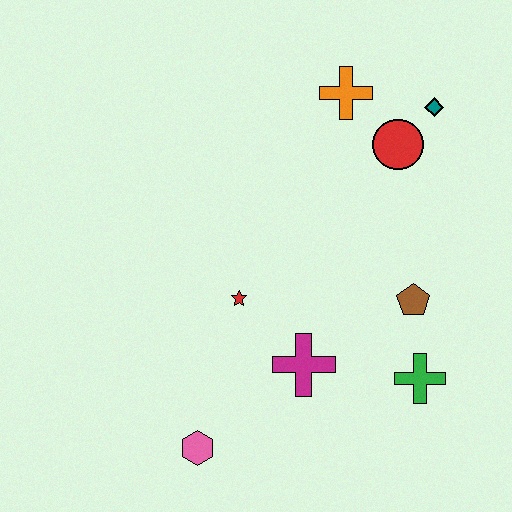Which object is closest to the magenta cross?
The red star is closest to the magenta cross.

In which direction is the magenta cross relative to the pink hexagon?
The magenta cross is to the right of the pink hexagon.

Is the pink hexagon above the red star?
No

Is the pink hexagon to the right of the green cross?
No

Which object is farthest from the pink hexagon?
The teal diamond is farthest from the pink hexagon.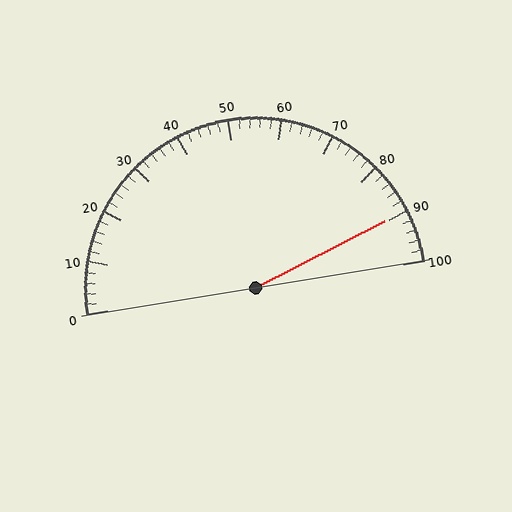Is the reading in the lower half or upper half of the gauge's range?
The reading is in the upper half of the range (0 to 100).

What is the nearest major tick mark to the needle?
The nearest major tick mark is 90.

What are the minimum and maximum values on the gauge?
The gauge ranges from 0 to 100.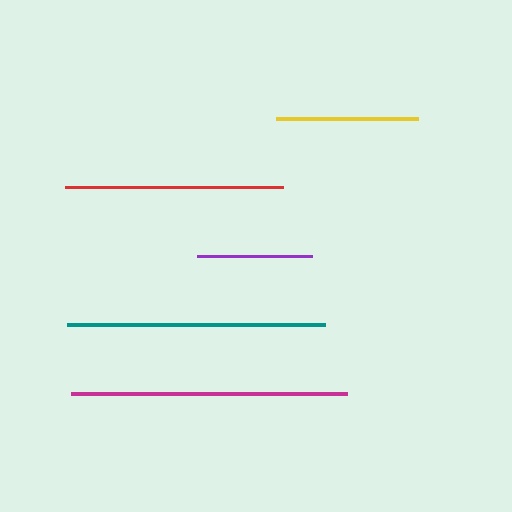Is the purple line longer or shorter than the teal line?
The teal line is longer than the purple line.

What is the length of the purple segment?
The purple segment is approximately 114 pixels long.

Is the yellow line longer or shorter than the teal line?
The teal line is longer than the yellow line.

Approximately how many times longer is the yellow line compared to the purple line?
The yellow line is approximately 1.2 times the length of the purple line.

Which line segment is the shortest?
The purple line is the shortest at approximately 114 pixels.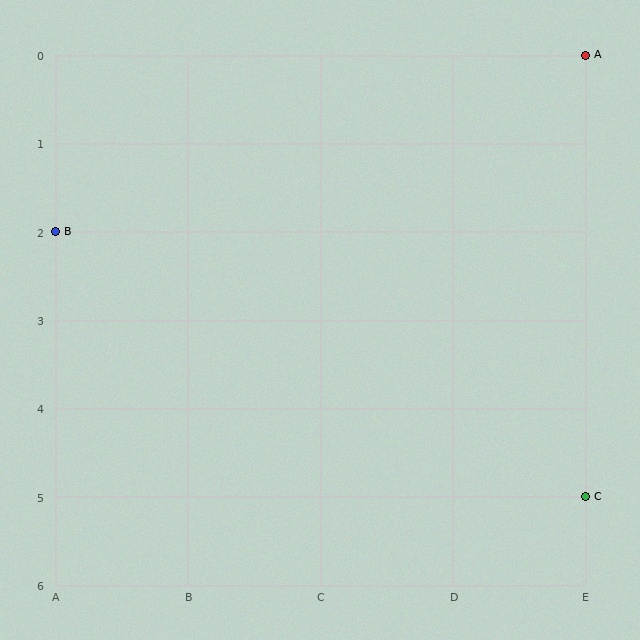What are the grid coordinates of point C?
Point C is at grid coordinates (E, 5).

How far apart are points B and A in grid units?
Points B and A are 4 columns and 2 rows apart (about 4.5 grid units diagonally).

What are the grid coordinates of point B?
Point B is at grid coordinates (A, 2).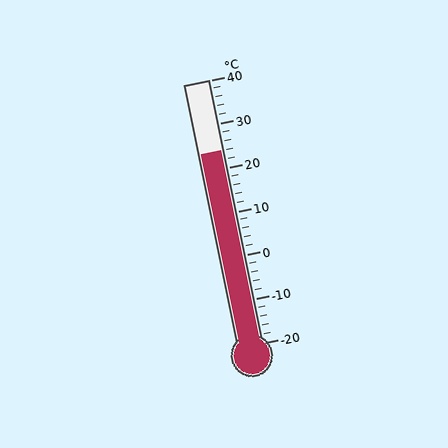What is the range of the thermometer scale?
The thermometer scale ranges from -20°C to 40°C.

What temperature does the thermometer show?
The thermometer shows approximately 24°C.